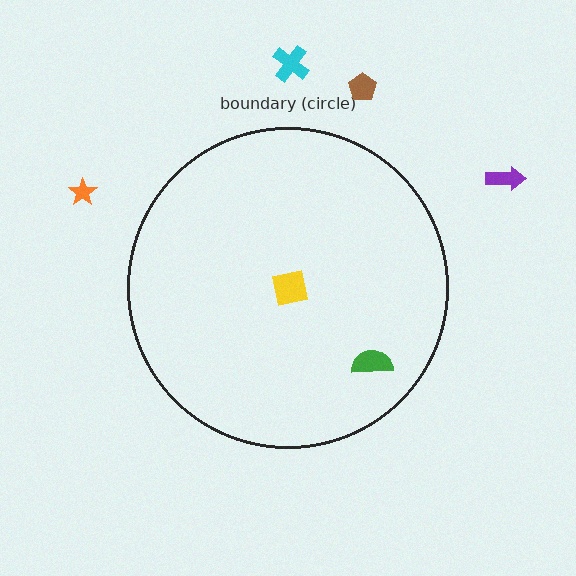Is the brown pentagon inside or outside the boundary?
Outside.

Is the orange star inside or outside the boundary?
Outside.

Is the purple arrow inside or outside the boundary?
Outside.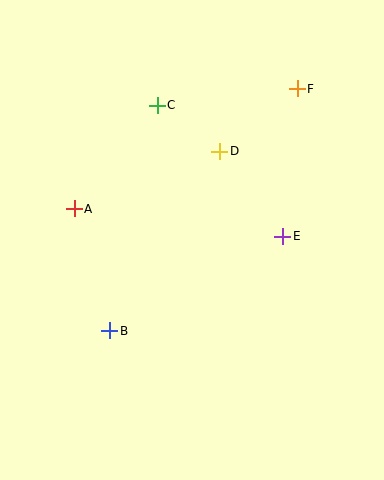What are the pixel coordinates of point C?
Point C is at (157, 105).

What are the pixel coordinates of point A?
Point A is at (74, 209).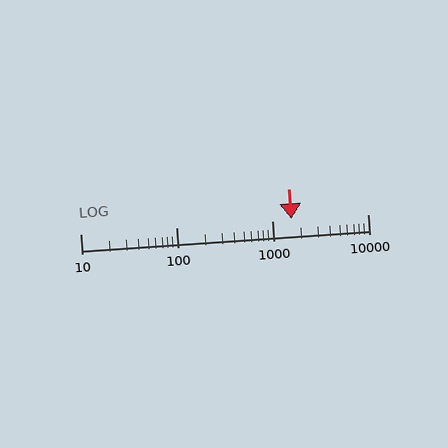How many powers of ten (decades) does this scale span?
The scale spans 3 decades, from 10 to 10000.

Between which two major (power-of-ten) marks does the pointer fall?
The pointer is between 1000 and 10000.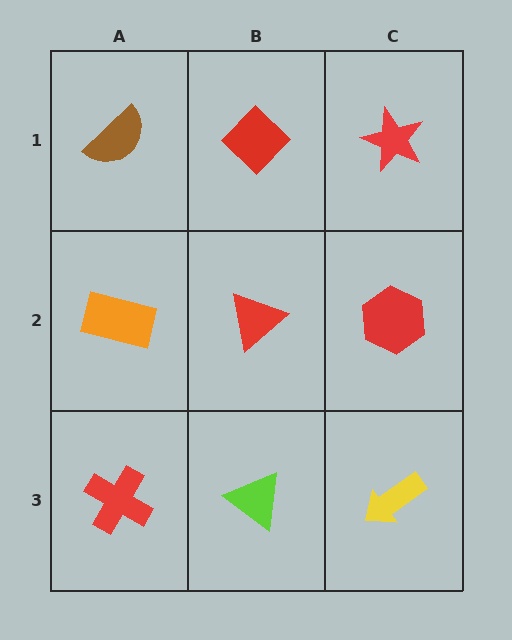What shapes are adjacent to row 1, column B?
A red triangle (row 2, column B), a brown semicircle (row 1, column A), a red star (row 1, column C).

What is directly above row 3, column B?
A red triangle.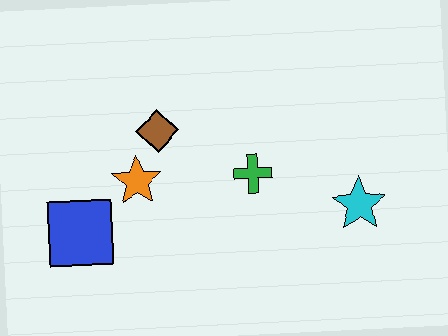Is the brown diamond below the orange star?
No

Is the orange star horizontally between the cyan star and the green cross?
No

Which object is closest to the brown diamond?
The orange star is closest to the brown diamond.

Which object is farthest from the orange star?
The cyan star is farthest from the orange star.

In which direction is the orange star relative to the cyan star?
The orange star is to the left of the cyan star.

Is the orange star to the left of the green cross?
Yes